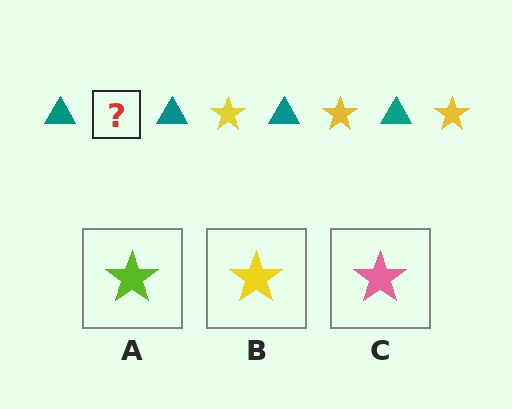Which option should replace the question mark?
Option B.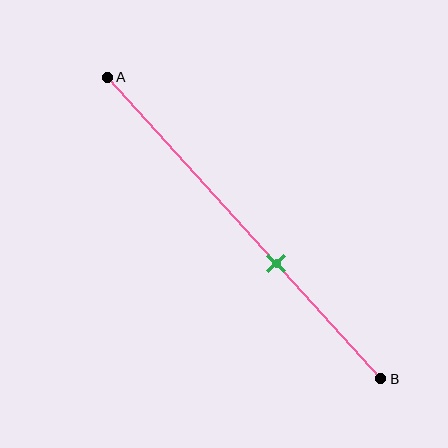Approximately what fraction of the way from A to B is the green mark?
The green mark is approximately 60% of the way from A to B.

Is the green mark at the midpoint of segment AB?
No, the mark is at about 60% from A, not at the 50% midpoint.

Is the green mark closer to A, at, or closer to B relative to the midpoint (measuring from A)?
The green mark is closer to point B than the midpoint of segment AB.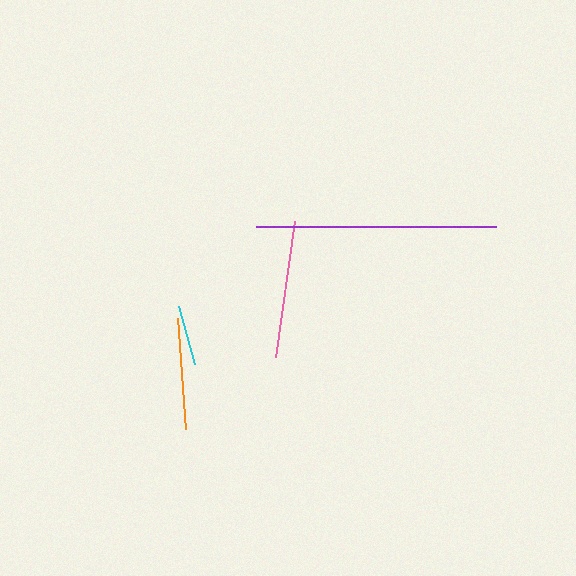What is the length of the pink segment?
The pink segment is approximately 138 pixels long.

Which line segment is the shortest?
The cyan line is the shortest at approximately 61 pixels.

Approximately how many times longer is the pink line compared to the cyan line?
The pink line is approximately 2.3 times the length of the cyan line.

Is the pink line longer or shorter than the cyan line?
The pink line is longer than the cyan line.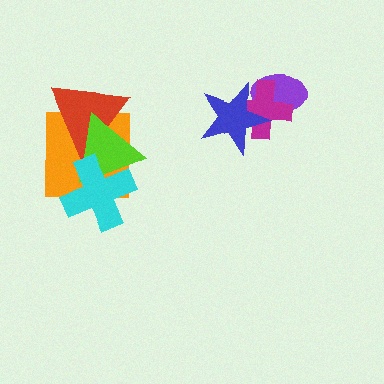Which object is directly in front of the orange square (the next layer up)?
The red triangle is directly in front of the orange square.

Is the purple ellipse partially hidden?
Yes, it is partially covered by another shape.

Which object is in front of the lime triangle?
The cyan cross is in front of the lime triangle.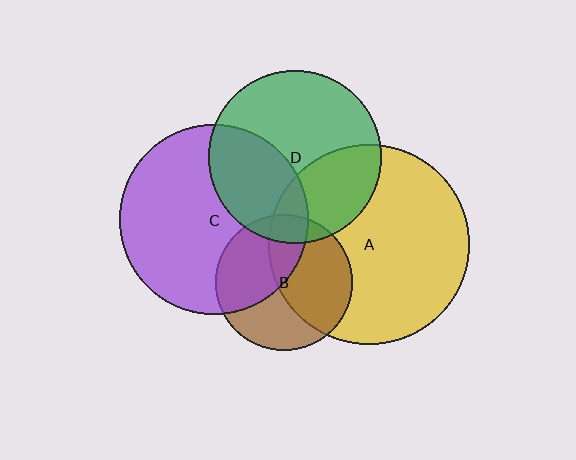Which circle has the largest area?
Circle A (yellow).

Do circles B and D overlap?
Yes.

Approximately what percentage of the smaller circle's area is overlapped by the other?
Approximately 10%.